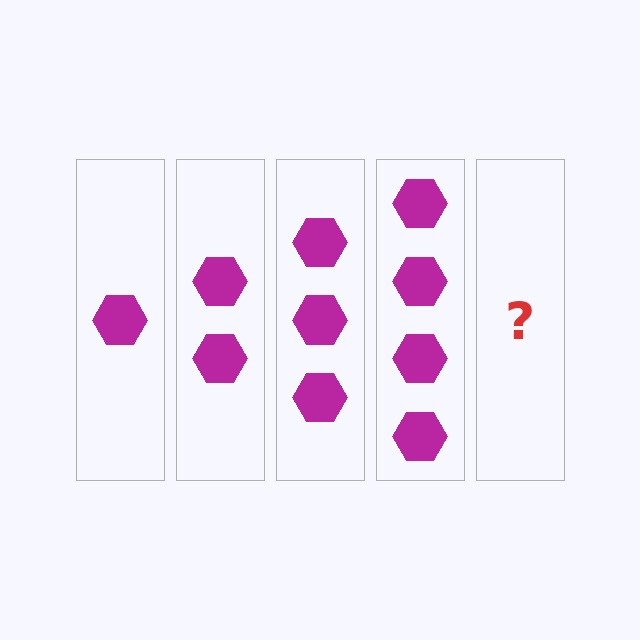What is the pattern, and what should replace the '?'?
The pattern is that each step adds one more hexagon. The '?' should be 5 hexagons.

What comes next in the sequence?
The next element should be 5 hexagons.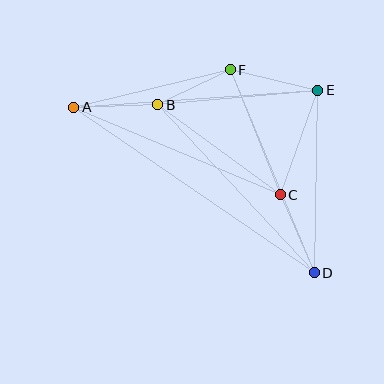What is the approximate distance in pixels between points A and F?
The distance between A and F is approximately 161 pixels.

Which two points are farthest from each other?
Points A and D are farthest from each other.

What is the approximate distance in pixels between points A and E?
The distance between A and E is approximately 245 pixels.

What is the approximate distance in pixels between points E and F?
The distance between E and F is approximately 90 pixels.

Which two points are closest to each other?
Points B and F are closest to each other.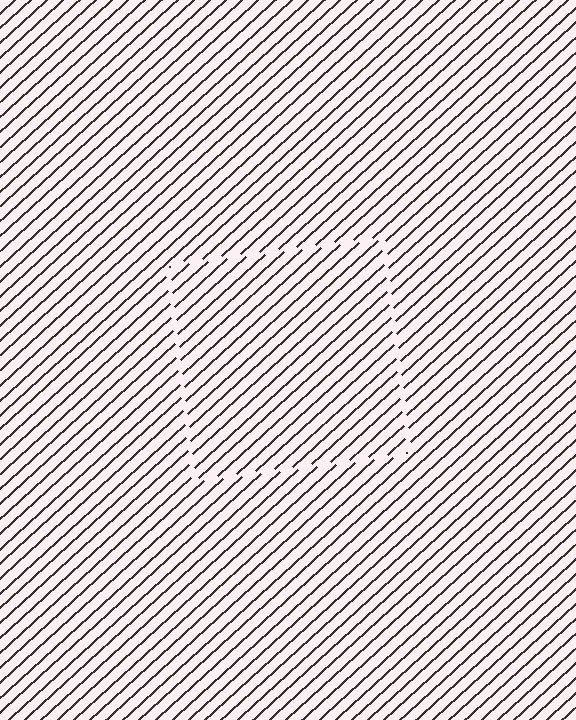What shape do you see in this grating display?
An illusory square. The interior of the shape contains the same grating, shifted by half a period — the contour is defined by the phase discontinuity where line-ends from the inner and outer gratings abut.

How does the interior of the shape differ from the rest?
The interior of the shape contains the same grating, shifted by half a period — the contour is defined by the phase discontinuity where line-ends from the inner and outer gratings abut.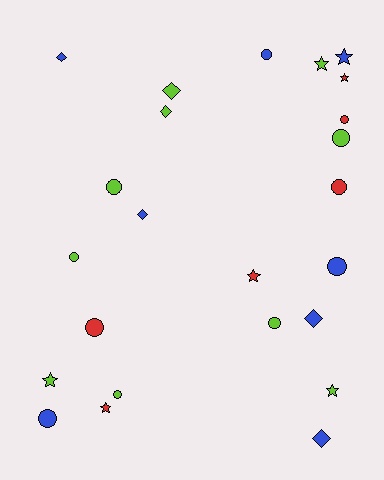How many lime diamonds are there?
There are 2 lime diamonds.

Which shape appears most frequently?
Circle, with 11 objects.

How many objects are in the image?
There are 24 objects.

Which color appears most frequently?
Lime, with 10 objects.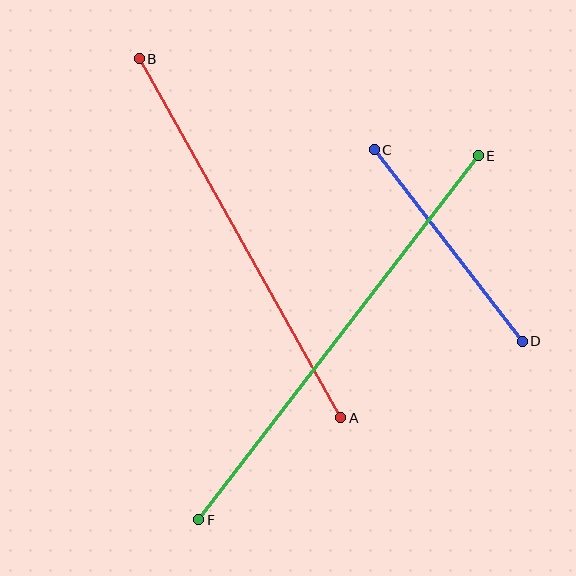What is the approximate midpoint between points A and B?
The midpoint is at approximately (240, 238) pixels.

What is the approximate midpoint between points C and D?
The midpoint is at approximately (448, 246) pixels.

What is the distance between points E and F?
The distance is approximately 459 pixels.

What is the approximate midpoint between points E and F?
The midpoint is at approximately (338, 338) pixels.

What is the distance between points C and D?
The distance is approximately 242 pixels.